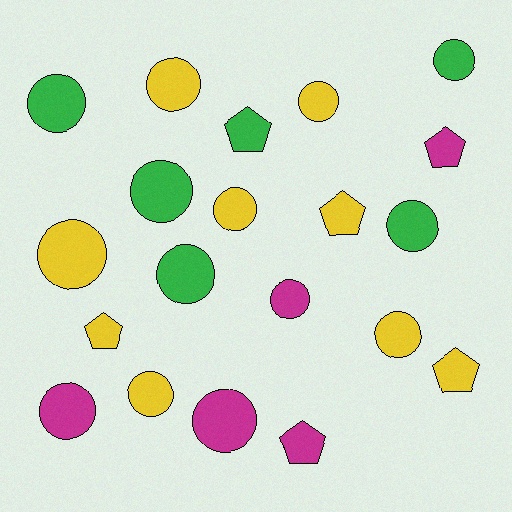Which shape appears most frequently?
Circle, with 14 objects.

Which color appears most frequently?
Yellow, with 9 objects.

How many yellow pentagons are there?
There are 3 yellow pentagons.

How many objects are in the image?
There are 20 objects.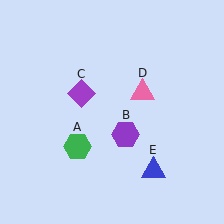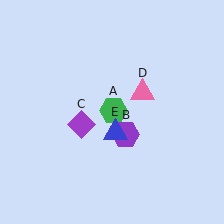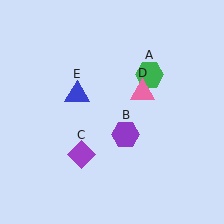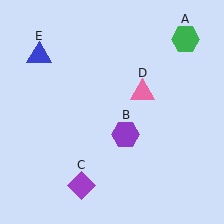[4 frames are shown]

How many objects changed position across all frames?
3 objects changed position: green hexagon (object A), purple diamond (object C), blue triangle (object E).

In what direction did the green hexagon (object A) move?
The green hexagon (object A) moved up and to the right.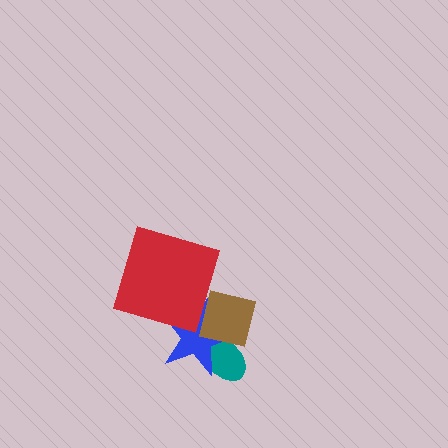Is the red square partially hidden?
No, no other shape covers it.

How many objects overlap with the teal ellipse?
2 objects overlap with the teal ellipse.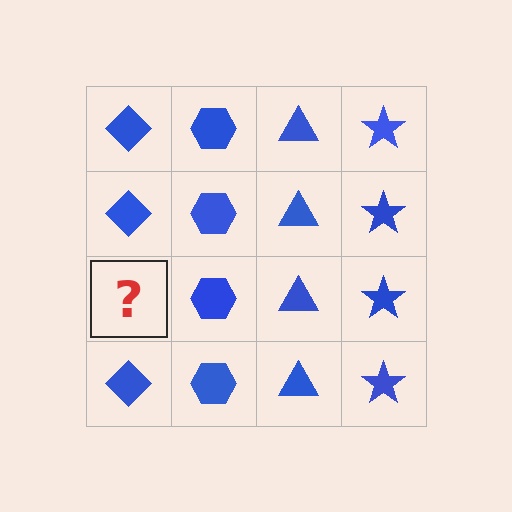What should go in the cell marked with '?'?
The missing cell should contain a blue diamond.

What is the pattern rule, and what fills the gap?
The rule is that each column has a consistent shape. The gap should be filled with a blue diamond.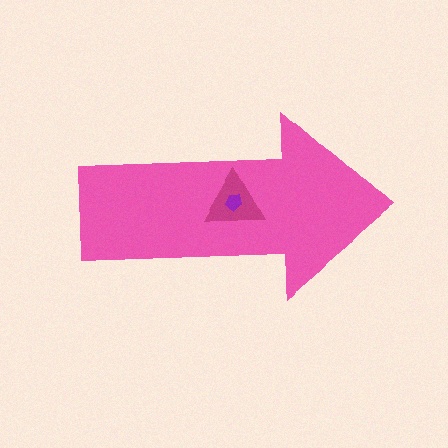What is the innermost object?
The purple pentagon.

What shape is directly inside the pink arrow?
The magenta triangle.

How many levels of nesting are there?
3.